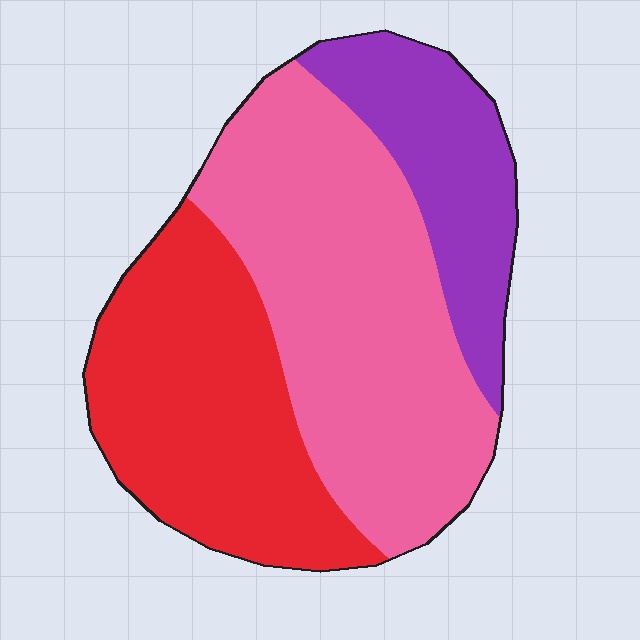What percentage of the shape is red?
Red covers around 35% of the shape.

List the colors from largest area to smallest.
From largest to smallest: pink, red, purple.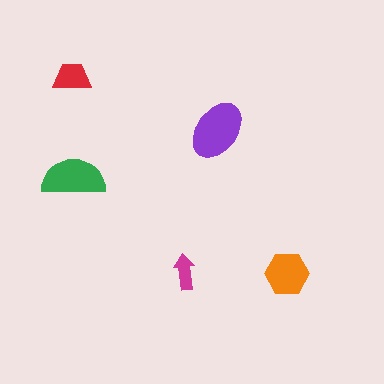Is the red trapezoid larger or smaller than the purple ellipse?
Smaller.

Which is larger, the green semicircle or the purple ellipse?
The purple ellipse.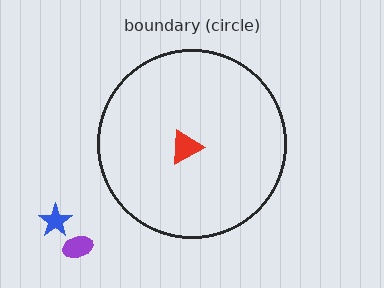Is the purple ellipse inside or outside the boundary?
Outside.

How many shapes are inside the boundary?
1 inside, 2 outside.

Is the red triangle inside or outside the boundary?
Inside.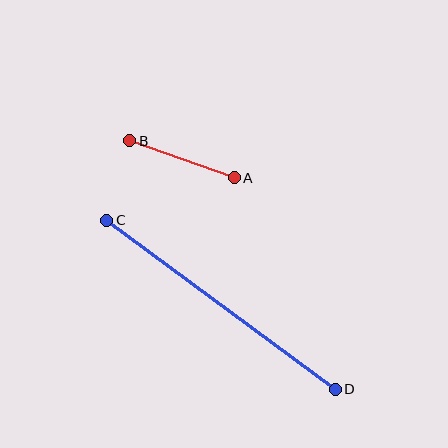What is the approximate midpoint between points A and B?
The midpoint is at approximately (182, 159) pixels.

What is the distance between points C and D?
The distance is approximately 284 pixels.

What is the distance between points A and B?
The distance is approximately 111 pixels.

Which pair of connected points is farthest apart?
Points C and D are farthest apart.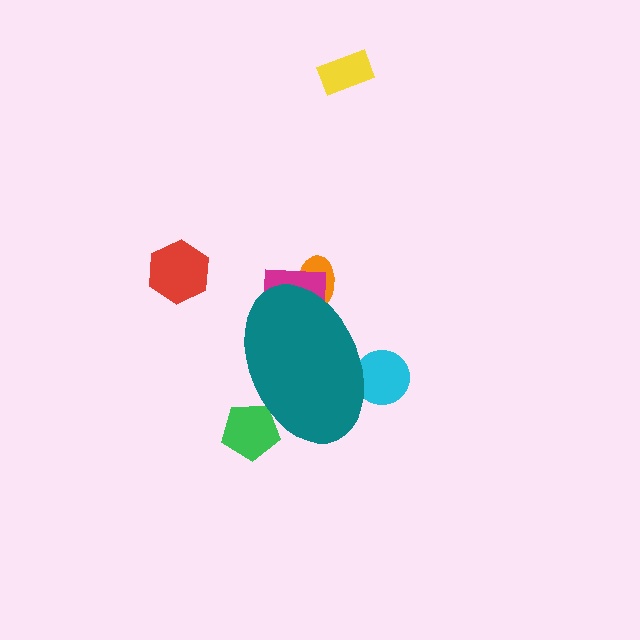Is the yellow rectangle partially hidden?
No, the yellow rectangle is fully visible.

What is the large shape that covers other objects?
A teal ellipse.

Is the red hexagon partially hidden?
No, the red hexagon is fully visible.